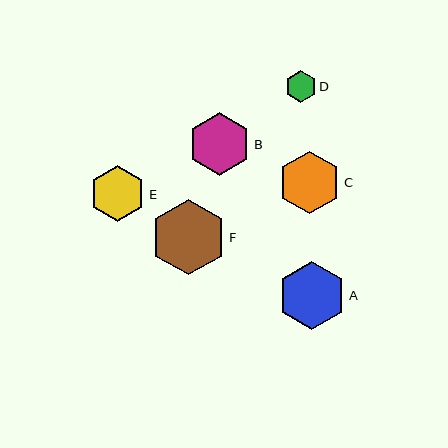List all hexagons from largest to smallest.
From largest to smallest: F, A, B, C, E, D.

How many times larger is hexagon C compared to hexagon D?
Hexagon C is approximately 2.0 times the size of hexagon D.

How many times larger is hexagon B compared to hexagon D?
Hexagon B is approximately 2.0 times the size of hexagon D.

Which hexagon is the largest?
Hexagon F is the largest with a size of approximately 76 pixels.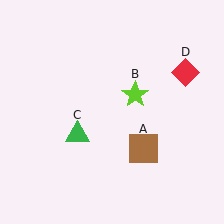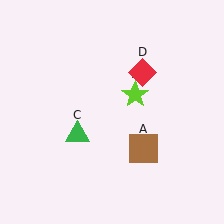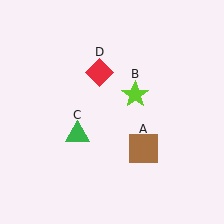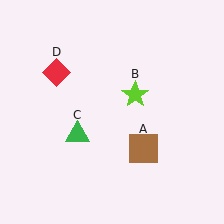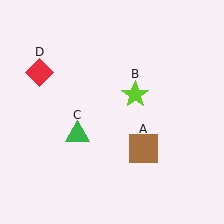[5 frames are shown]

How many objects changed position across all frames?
1 object changed position: red diamond (object D).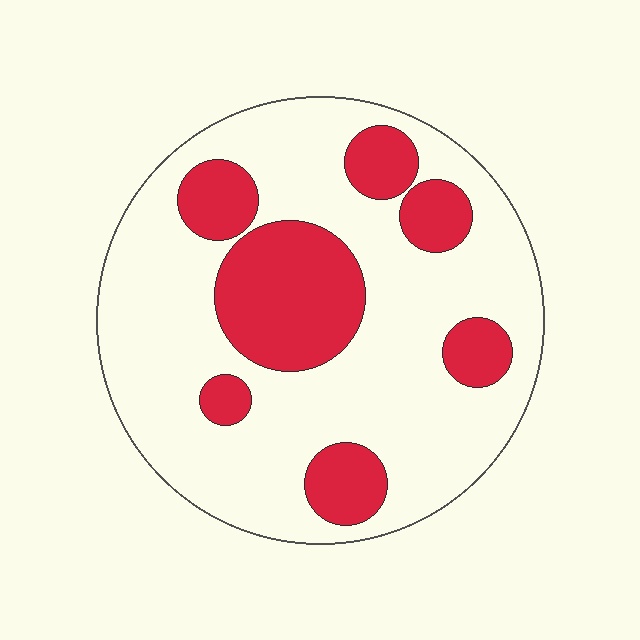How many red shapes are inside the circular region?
7.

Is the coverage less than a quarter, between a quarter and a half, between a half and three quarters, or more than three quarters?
Between a quarter and a half.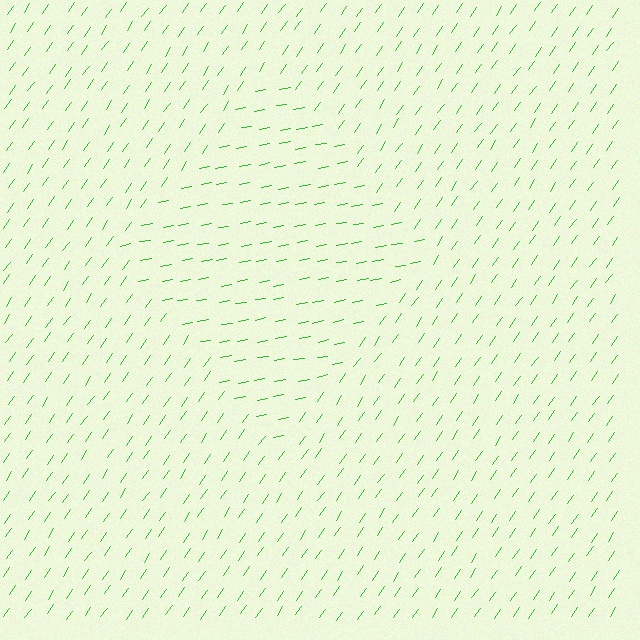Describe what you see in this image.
The image is filled with small green line segments. A diamond region in the image has lines oriented differently from the surrounding lines, creating a visible texture boundary.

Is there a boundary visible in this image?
Yes, there is a texture boundary formed by a change in line orientation.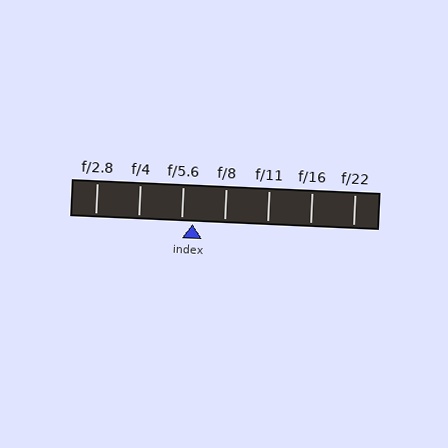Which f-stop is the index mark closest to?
The index mark is closest to f/5.6.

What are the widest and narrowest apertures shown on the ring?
The widest aperture shown is f/2.8 and the narrowest is f/22.